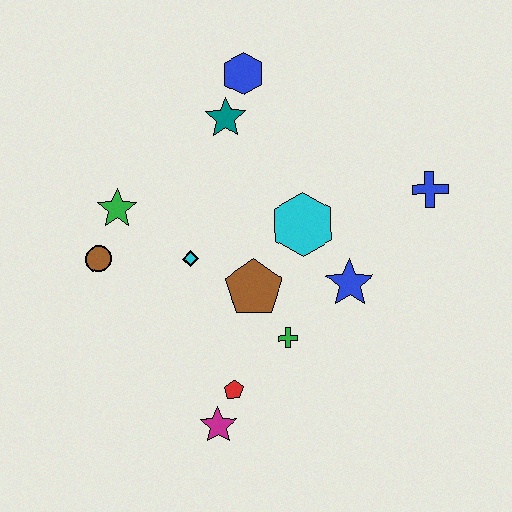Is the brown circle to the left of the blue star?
Yes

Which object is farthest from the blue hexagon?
The magenta star is farthest from the blue hexagon.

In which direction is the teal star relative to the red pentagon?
The teal star is above the red pentagon.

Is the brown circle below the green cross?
No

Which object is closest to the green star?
The brown circle is closest to the green star.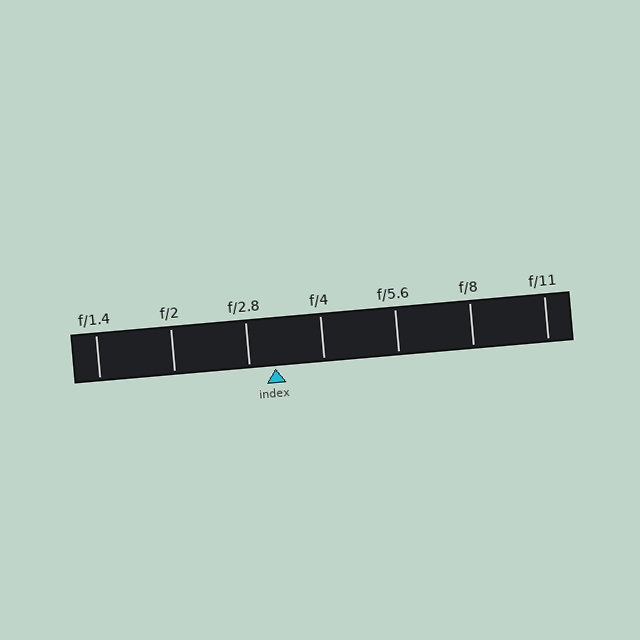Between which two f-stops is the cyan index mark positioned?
The index mark is between f/2.8 and f/4.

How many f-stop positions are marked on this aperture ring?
There are 7 f-stop positions marked.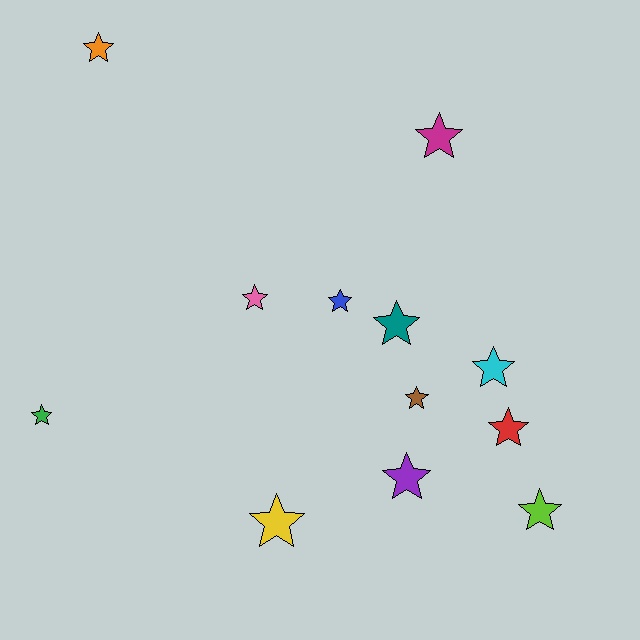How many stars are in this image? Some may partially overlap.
There are 12 stars.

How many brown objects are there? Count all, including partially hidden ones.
There is 1 brown object.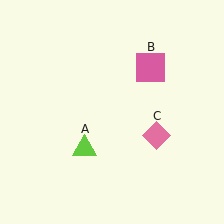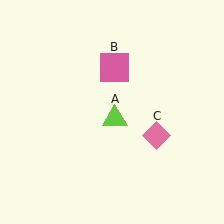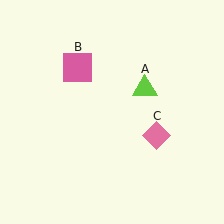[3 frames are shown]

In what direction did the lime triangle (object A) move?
The lime triangle (object A) moved up and to the right.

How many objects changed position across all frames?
2 objects changed position: lime triangle (object A), pink square (object B).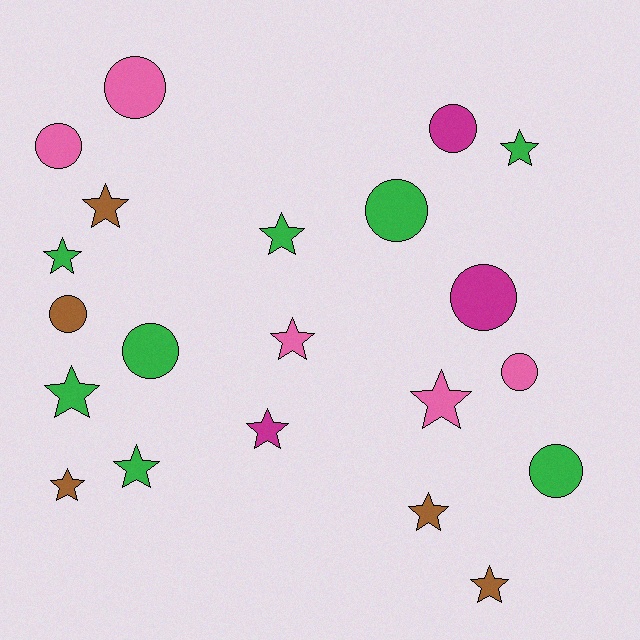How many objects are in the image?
There are 21 objects.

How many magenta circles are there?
There are 2 magenta circles.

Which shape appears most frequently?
Star, with 12 objects.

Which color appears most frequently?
Green, with 8 objects.